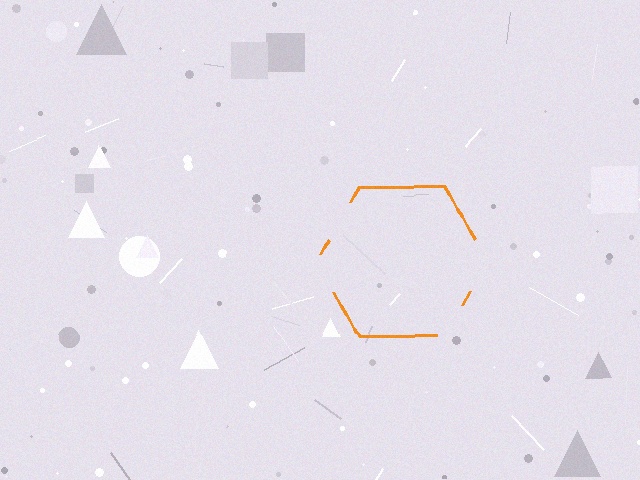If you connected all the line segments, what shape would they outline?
They would outline a hexagon.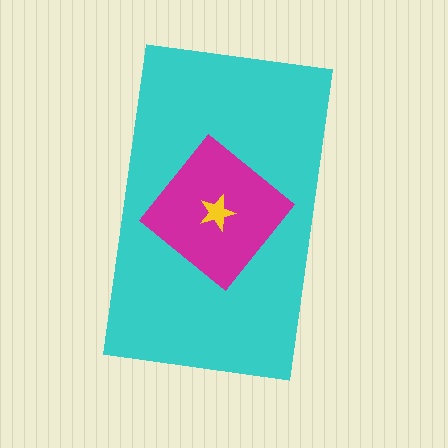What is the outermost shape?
The cyan rectangle.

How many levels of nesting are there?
3.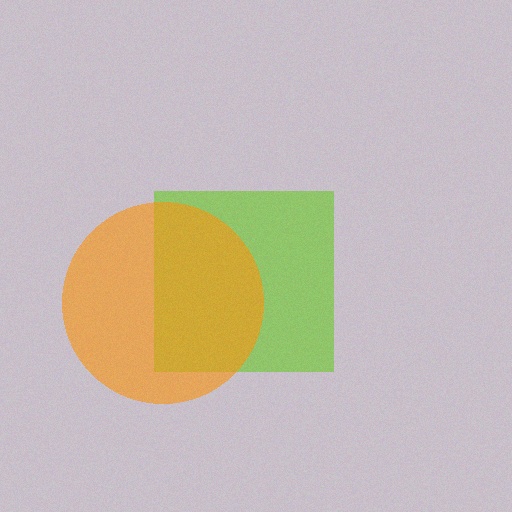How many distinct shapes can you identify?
There are 2 distinct shapes: a lime square, an orange circle.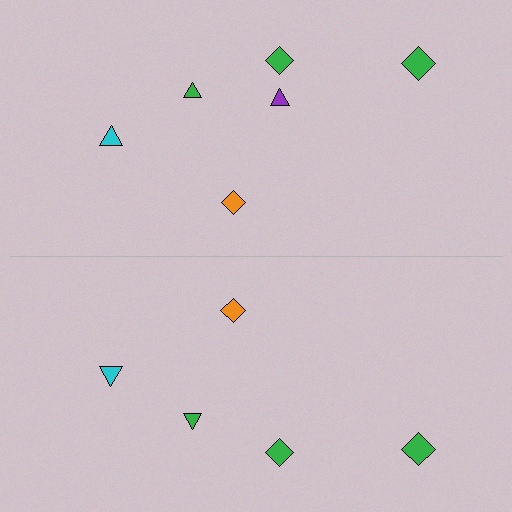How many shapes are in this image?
There are 11 shapes in this image.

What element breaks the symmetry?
A purple triangle is missing from the bottom side.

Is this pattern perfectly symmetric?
No, the pattern is not perfectly symmetric. A purple triangle is missing from the bottom side.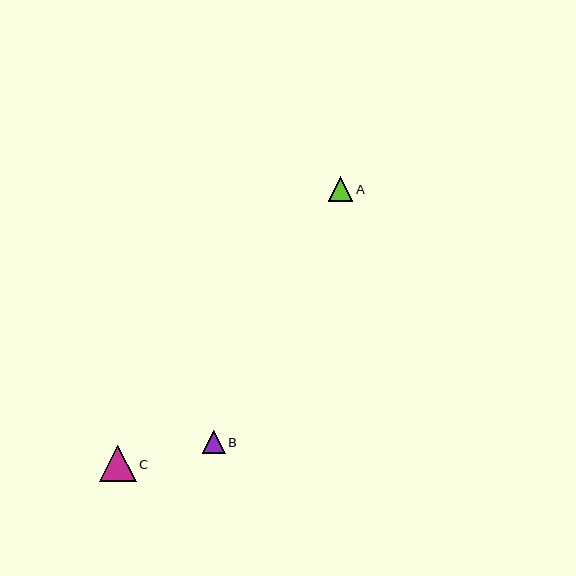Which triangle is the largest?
Triangle C is the largest with a size of approximately 36 pixels.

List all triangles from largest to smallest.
From largest to smallest: C, A, B.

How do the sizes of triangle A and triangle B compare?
Triangle A and triangle B are approximately the same size.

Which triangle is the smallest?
Triangle B is the smallest with a size of approximately 23 pixels.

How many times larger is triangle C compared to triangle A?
Triangle C is approximately 1.5 times the size of triangle A.